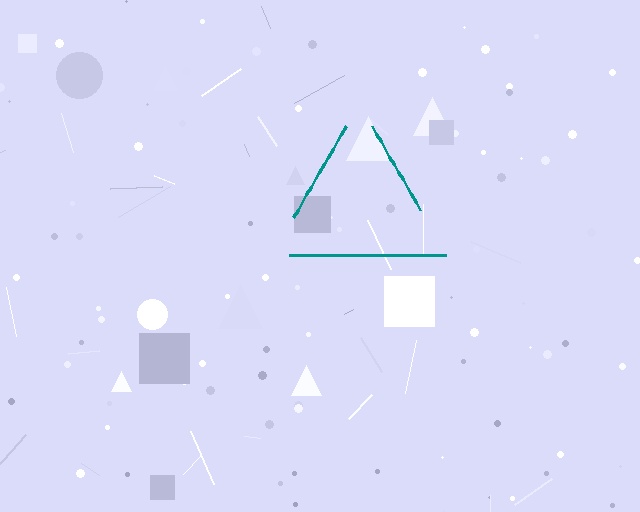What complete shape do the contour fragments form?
The contour fragments form a triangle.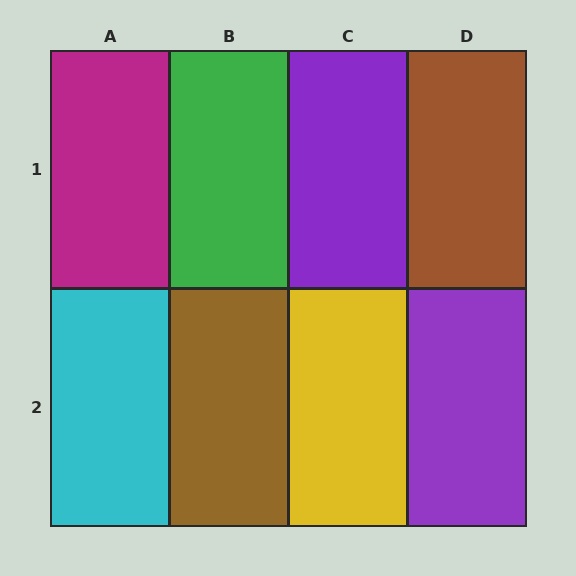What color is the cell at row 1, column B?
Green.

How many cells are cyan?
1 cell is cyan.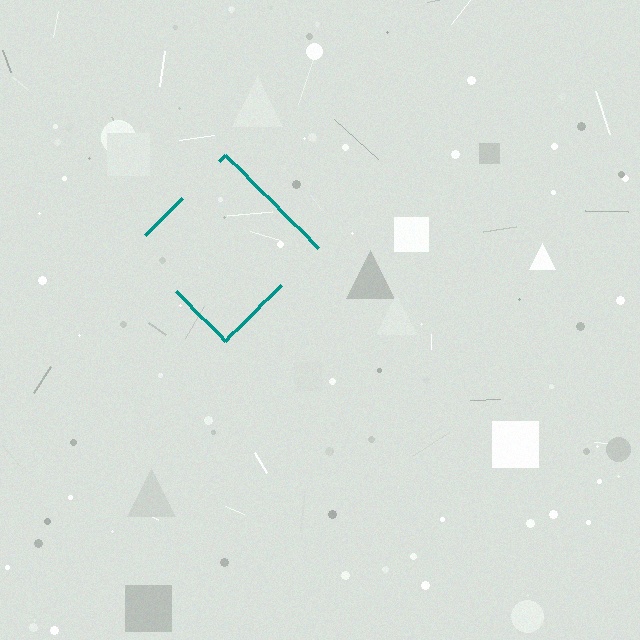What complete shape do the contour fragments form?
The contour fragments form a diamond.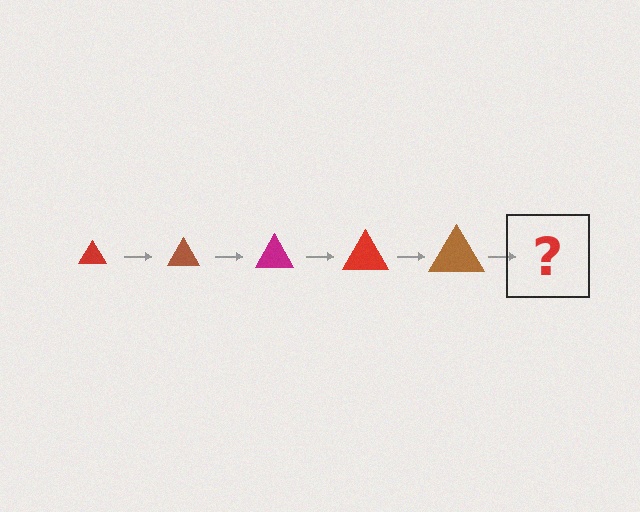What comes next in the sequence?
The next element should be a magenta triangle, larger than the previous one.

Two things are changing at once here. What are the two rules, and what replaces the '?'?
The two rules are that the triangle grows larger each step and the color cycles through red, brown, and magenta. The '?' should be a magenta triangle, larger than the previous one.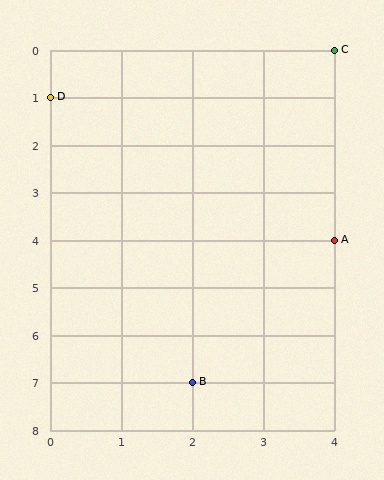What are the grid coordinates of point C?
Point C is at grid coordinates (4, 0).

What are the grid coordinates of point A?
Point A is at grid coordinates (4, 4).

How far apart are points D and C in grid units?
Points D and C are 4 columns and 1 row apart (about 4.1 grid units diagonally).